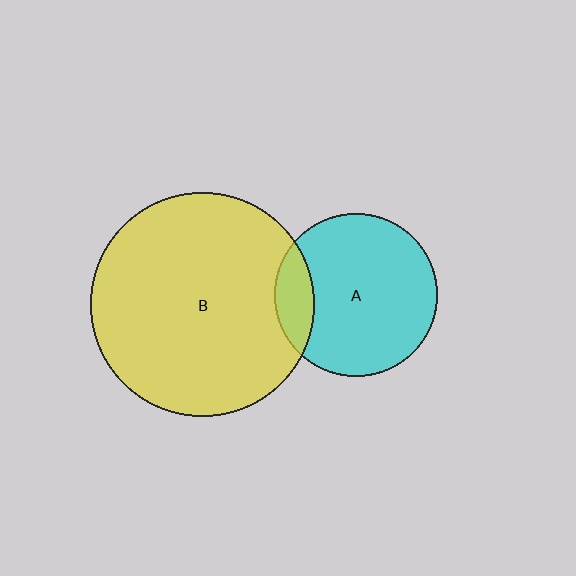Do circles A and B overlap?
Yes.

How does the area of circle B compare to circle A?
Approximately 1.9 times.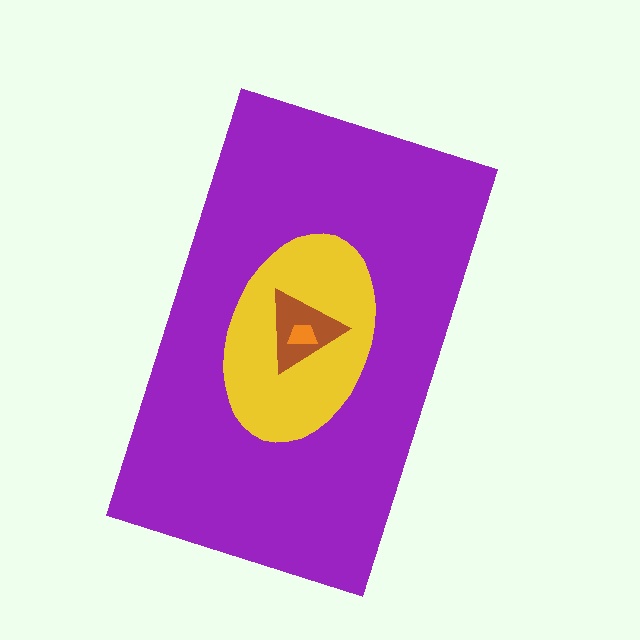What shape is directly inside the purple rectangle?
The yellow ellipse.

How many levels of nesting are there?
4.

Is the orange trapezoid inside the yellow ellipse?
Yes.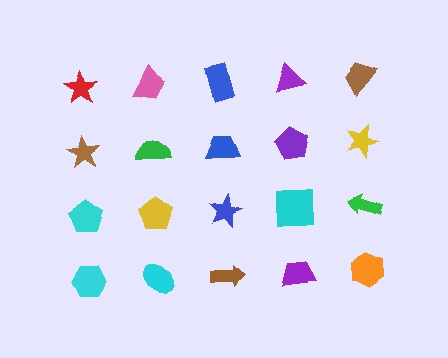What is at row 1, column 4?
A purple triangle.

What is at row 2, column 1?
A brown star.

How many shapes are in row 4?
5 shapes.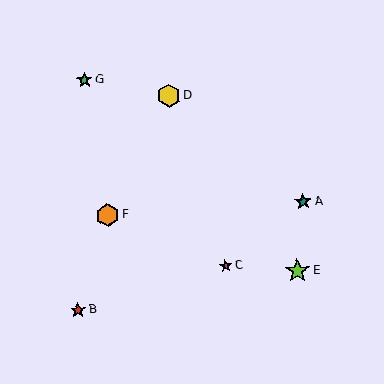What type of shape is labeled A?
Shape A is a teal star.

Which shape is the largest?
The lime star (labeled E) is the largest.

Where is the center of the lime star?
The center of the lime star is at (298, 271).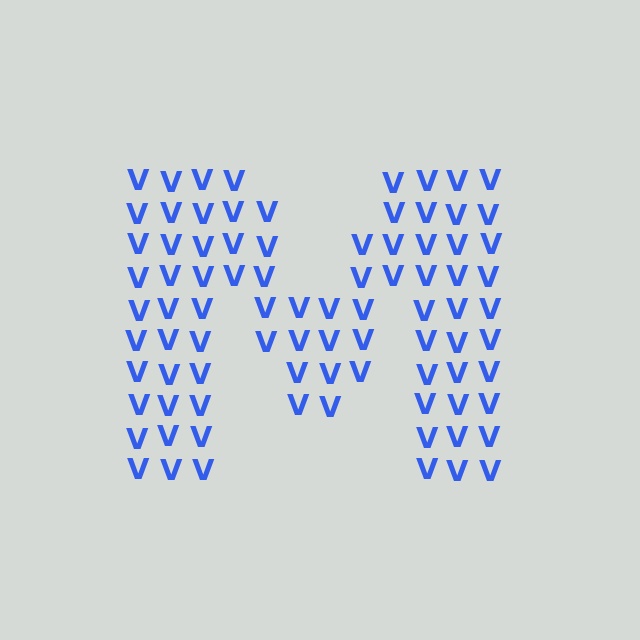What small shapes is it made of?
It is made of small letter V's.